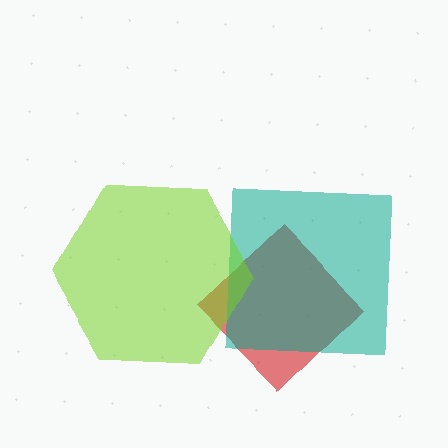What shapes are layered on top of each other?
The layered shapes are: a red diamond, a teal square, a lime hexagon.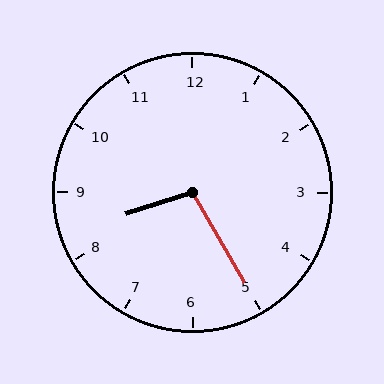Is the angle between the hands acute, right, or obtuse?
It is obtuse.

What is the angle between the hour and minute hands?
Approximately 102 degrees.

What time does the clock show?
8:25.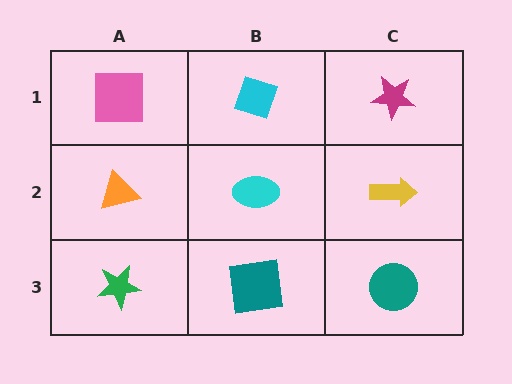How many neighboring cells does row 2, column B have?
4.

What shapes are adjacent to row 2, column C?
A magenta star (row 1, column C), a teal circle (row 3, column C), a cyan ellipse (row 2, column B).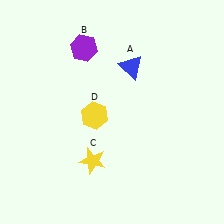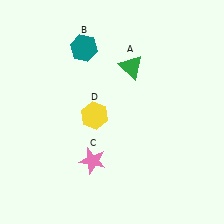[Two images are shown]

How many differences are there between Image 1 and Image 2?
There are 3 differences between the two images.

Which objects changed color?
A changed from blue to green. B changed from purple to teal. C changed from yellow to pink.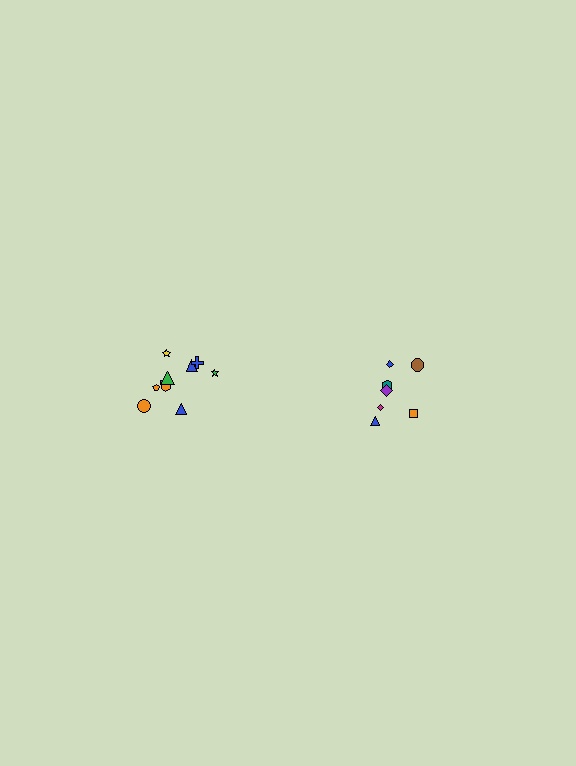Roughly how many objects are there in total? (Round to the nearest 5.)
Roughly 15 objects in total.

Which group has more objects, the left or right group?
The left group.